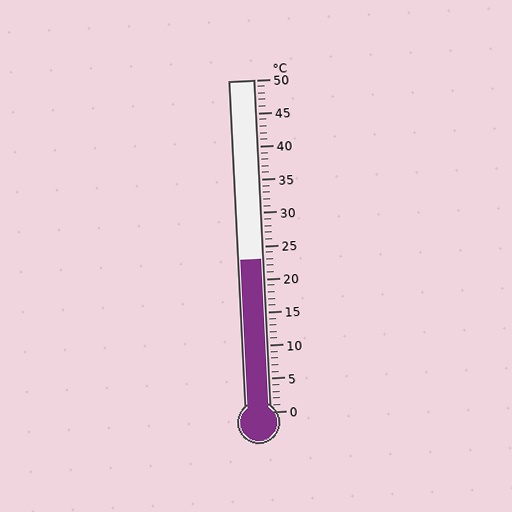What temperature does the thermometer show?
The thermometer shows approximately 23°C.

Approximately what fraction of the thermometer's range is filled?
The thermometer is filled to approximately 45% of its range.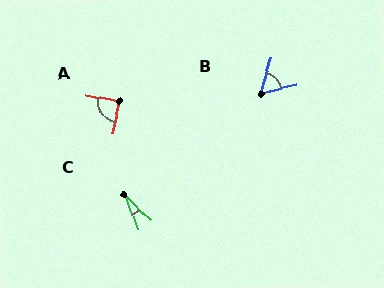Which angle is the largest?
A, at approximately 87 degrees.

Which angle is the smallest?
C, at approximately 25 degrees.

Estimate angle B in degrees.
Approximately 60 degrees.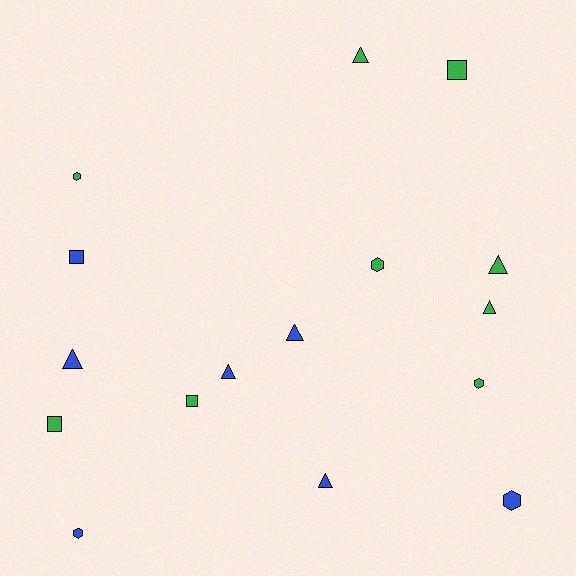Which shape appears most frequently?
Triangle, with 7 objects.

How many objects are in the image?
There are 16 objects.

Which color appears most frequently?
Green, with 9 objects.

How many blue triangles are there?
There are 4 blue triangles.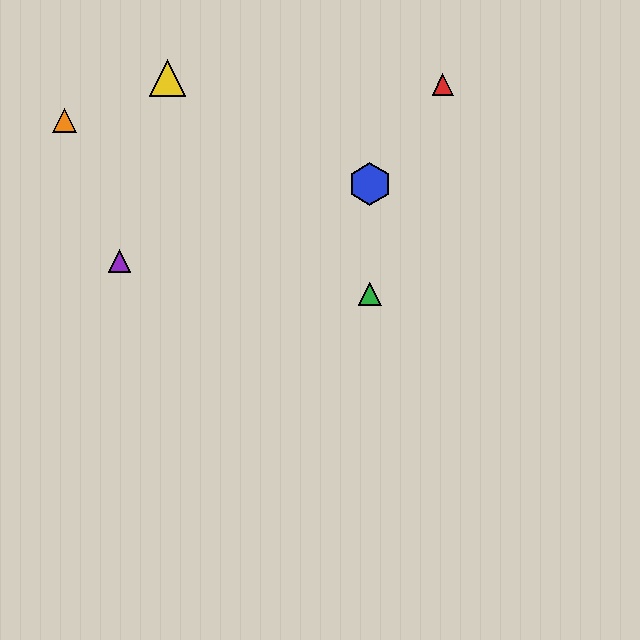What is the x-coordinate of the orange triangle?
The orange triangle is at x≈65.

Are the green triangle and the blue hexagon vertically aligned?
Yes, both are at x≈370.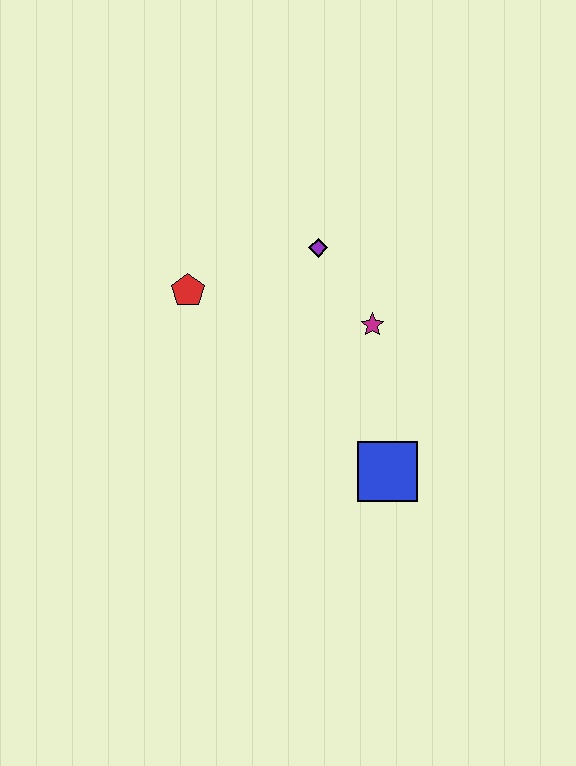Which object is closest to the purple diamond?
The magenta star is closest to the purple diamond.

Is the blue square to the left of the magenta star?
No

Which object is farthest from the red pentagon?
The blue square is farthest from the red pentagon.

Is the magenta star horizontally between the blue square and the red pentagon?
Yes